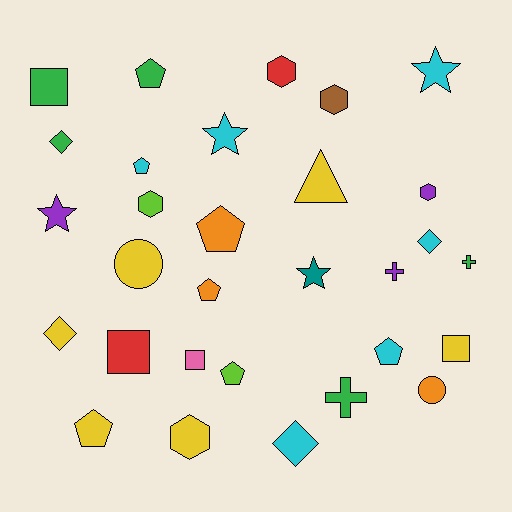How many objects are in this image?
There are 30 objects.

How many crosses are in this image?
There are 3 crosses.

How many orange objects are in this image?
There are 3 orange objects.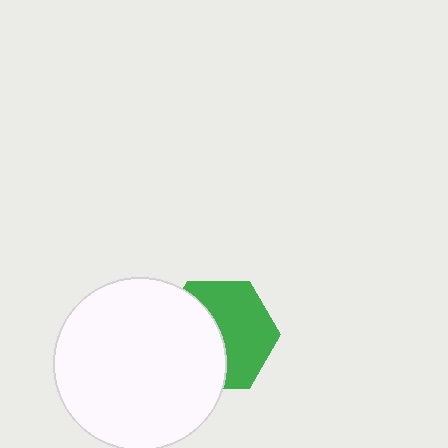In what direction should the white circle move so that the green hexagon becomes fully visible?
The white circle should move left. That is the shortest direction to clear the overlap and leave the green hexagon fully visible.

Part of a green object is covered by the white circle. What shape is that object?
It is a hexagon.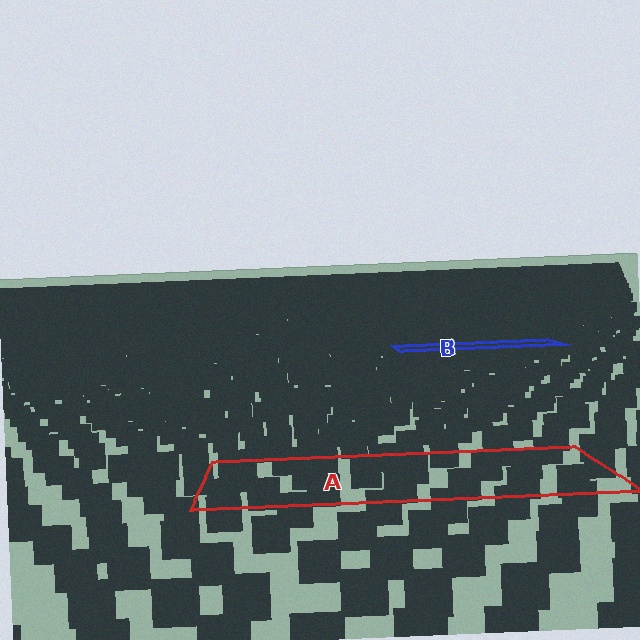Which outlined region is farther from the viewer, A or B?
Region B is farther from the viewer — the texture elements inside it appear smaller and more densely packed.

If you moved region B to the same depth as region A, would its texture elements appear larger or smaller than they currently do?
They would appear larger. At a closer depth, the same texture elements are projected at a bigger on-screen size.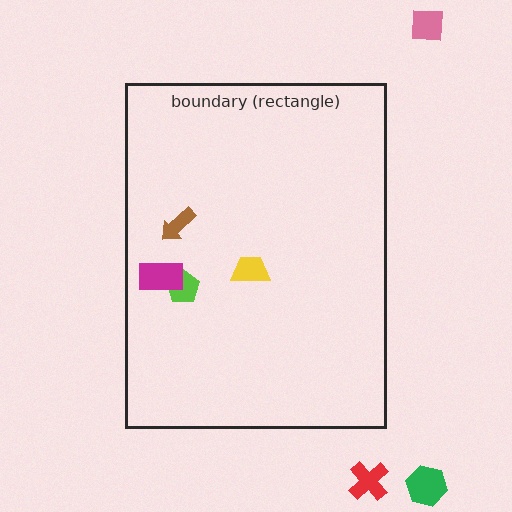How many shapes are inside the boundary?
4 inside, 3 outside.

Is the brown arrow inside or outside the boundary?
Inside.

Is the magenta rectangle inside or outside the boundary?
Inside.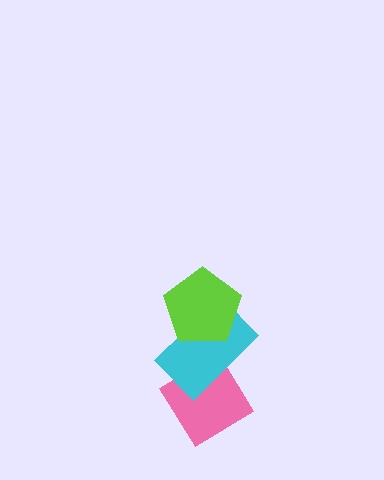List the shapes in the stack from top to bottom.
From top to bottom: the lime pentagon, the cyan rectangle, the pink diamond.